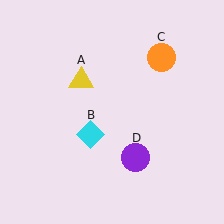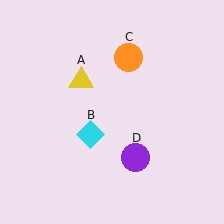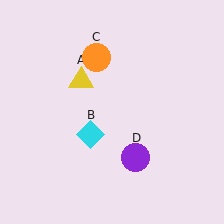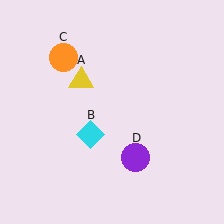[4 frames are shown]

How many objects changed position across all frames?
1 object changed position: orange circle (object C).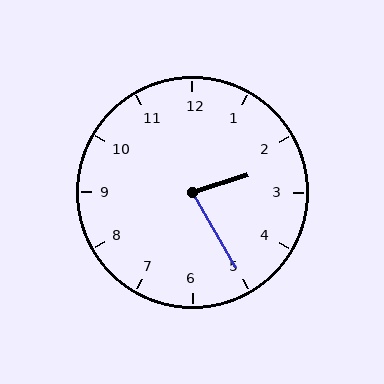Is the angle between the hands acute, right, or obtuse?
It is acute.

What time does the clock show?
2:25.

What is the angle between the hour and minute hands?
Approximately 78 degrees.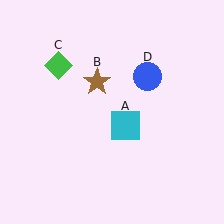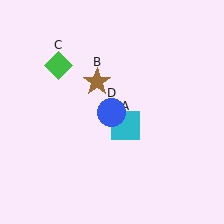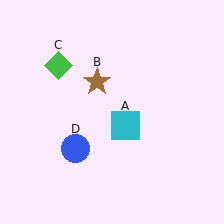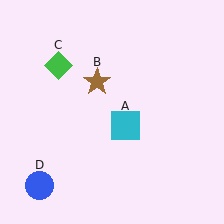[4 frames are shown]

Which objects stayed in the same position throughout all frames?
Cyan square (object A) and brown star (object B) and green diamond (object C) remained stationary.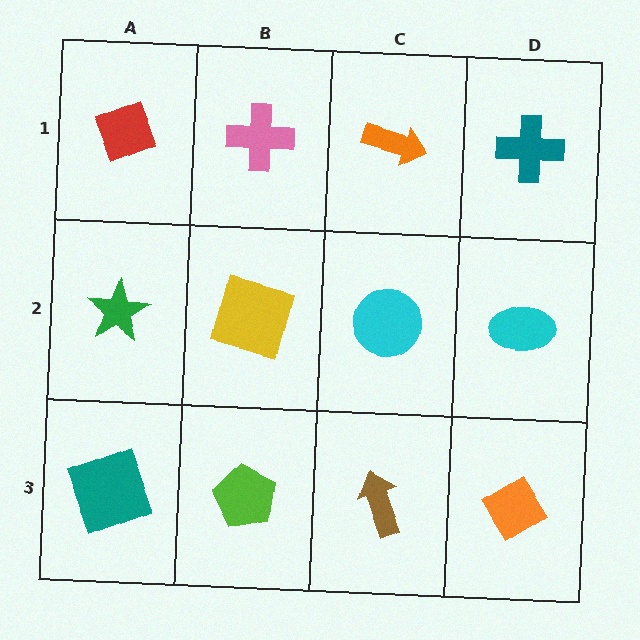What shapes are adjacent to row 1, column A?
A green star (row 2, column A), a pink cross (row 1, column B).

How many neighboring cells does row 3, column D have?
2.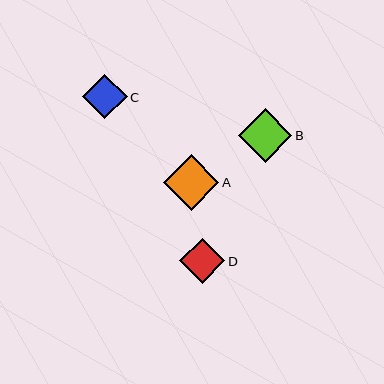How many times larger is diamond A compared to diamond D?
Diamond A is approximately 1.2 times the size of diamond D.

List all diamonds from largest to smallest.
From largest to smallest: A, B, D, C.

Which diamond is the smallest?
Diamond C is the smallest with a size of approximately 45 pixels.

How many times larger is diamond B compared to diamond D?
Diamond B is approximately 1.2 times the size of diamond D.